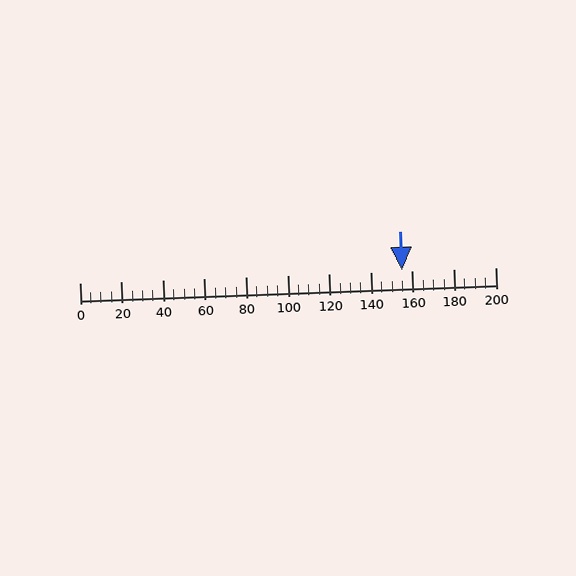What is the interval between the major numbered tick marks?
The major tick marks are spaced 20 units apart.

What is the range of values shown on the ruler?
The ruler shows values from 0 to 200.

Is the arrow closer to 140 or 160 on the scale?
The arrow is closer to 160.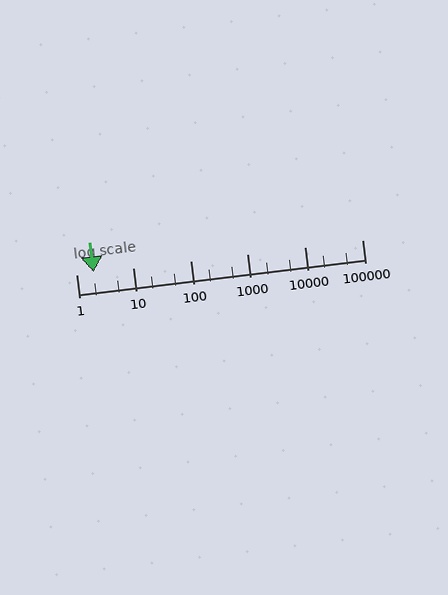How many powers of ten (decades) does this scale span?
The scale spans 5 decades, from 1 to 100000.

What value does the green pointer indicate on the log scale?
The pointer indicates approximately 2.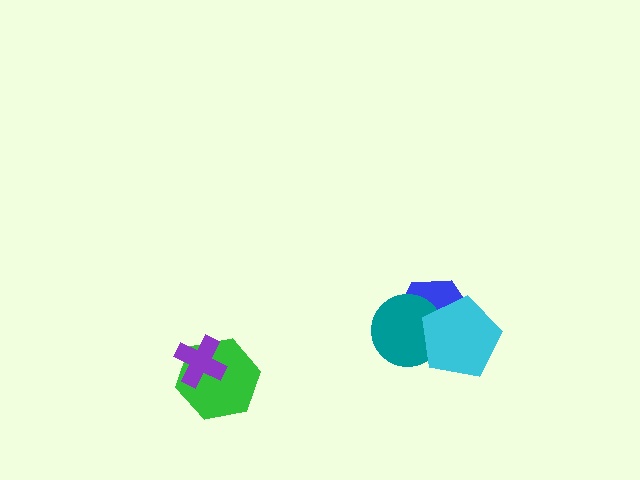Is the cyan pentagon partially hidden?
No, no other shape covers it.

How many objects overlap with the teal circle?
2 objects overlap with the teal circle.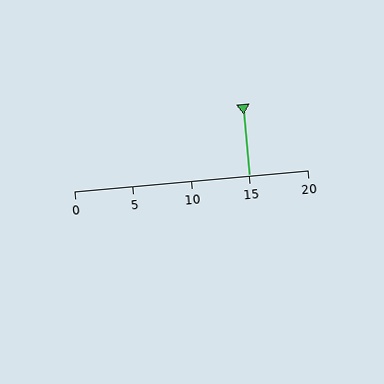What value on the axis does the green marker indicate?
The marker indicates approximately 15.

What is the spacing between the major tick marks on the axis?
The major ticks are spaced 5 apart.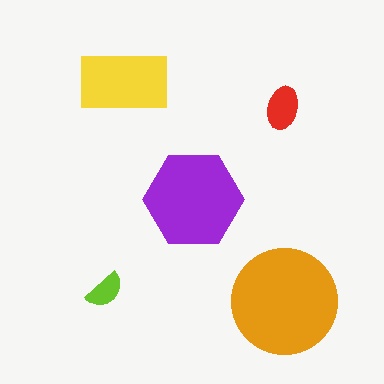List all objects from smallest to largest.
The lime semicircle, the red ellipse, the yellow rectangle, the purple hexagon, the orange circle.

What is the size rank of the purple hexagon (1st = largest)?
2nd.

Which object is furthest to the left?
The lime semicircle is leftmost.